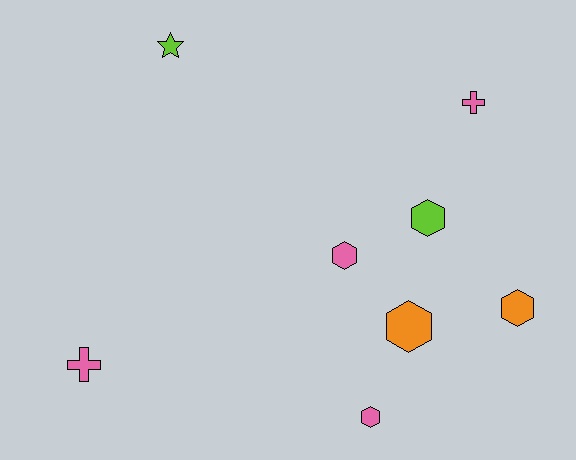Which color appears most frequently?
Pink, with 4 objects.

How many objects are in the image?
There are 8 objects.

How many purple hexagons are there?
There are no purple hexagons.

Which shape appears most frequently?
Hexagon, with 5 objects.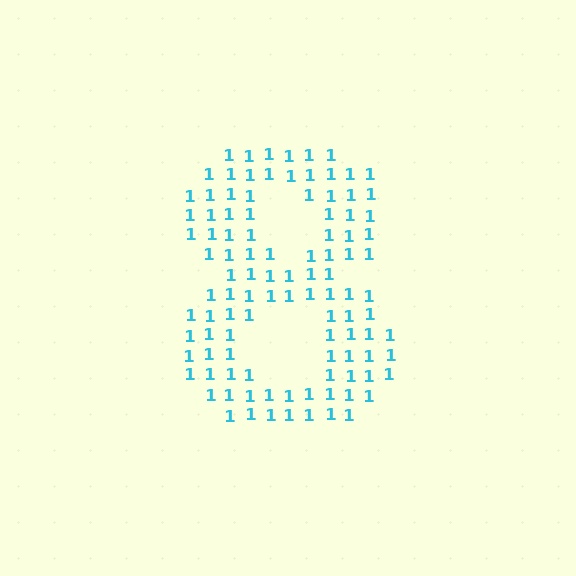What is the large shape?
The large shape is the digit 8.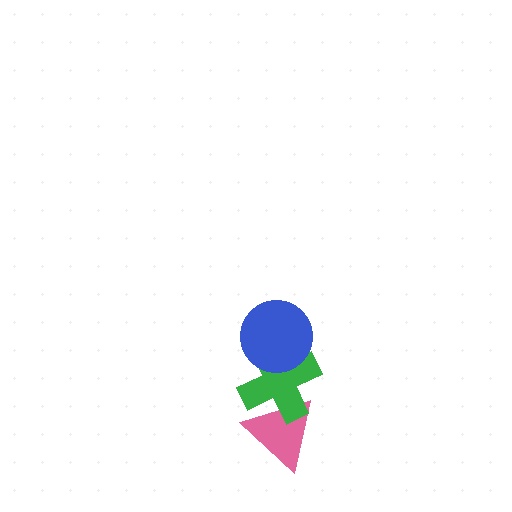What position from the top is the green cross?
The green cross is 2nd from the top.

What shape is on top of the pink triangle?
The green cross is on top of the pink triangle.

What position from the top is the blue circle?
The blue circle is 1st from the top.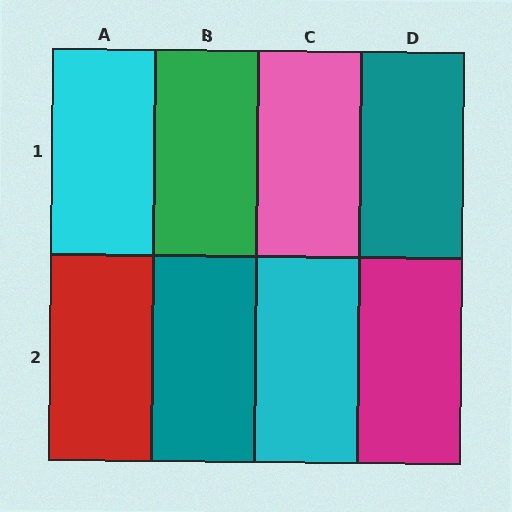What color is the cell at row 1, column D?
Teal.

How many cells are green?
1 cell is green.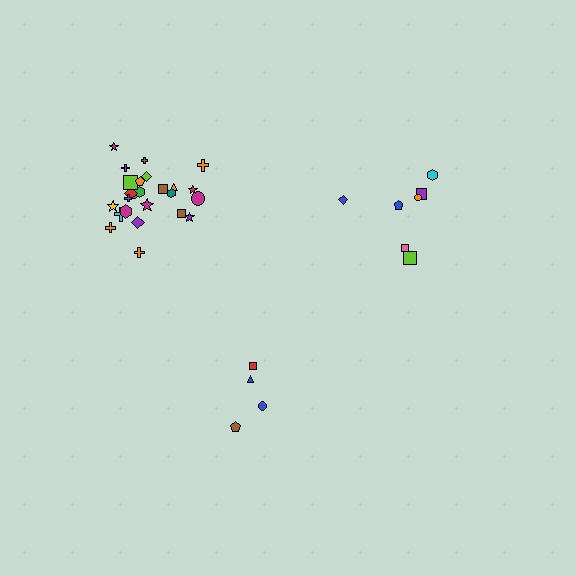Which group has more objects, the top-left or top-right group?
The top-left group.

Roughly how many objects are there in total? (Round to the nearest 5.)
Roughly 35 objects in total.